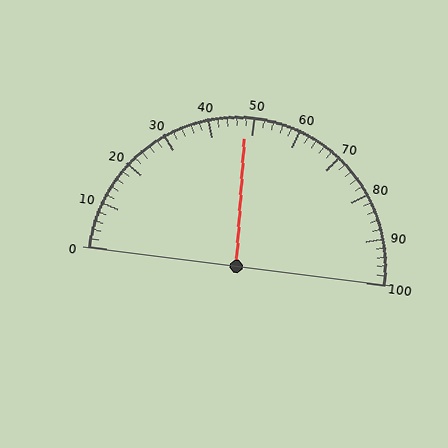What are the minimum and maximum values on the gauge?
The gauge ranges from 0 to 100.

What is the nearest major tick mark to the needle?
The nearest major tick mark is 50.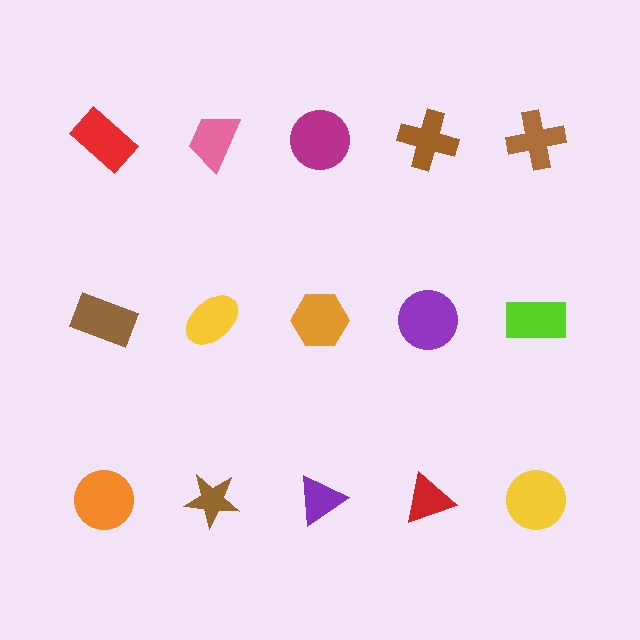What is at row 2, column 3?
An orange hexagon.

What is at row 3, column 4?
A red triangle.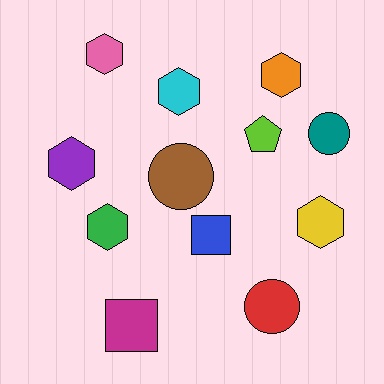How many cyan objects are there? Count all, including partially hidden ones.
There is 1 cyan object.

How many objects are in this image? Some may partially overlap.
There are 12 objects.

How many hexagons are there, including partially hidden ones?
There are 6 hexagons.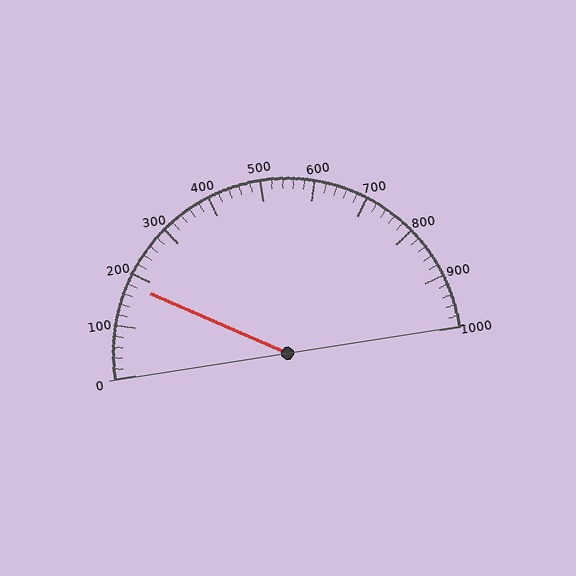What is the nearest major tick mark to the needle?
The nearest major tick mark is 200.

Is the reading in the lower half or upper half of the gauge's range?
The reading is in the lower half of the range (0 to 1000).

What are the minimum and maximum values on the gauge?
The gauge ranges from 0 to 1000.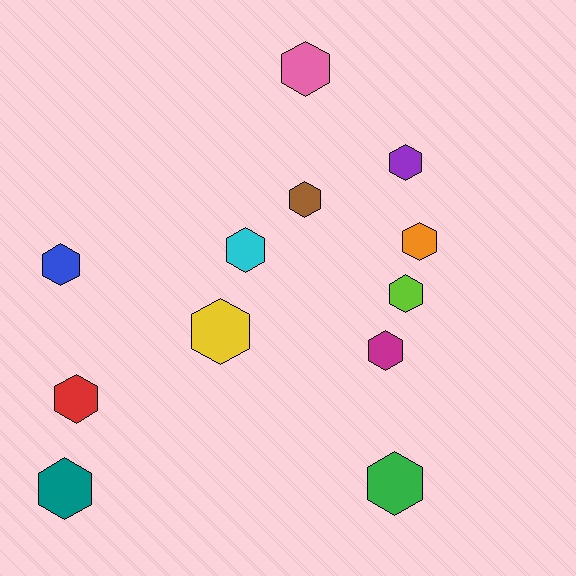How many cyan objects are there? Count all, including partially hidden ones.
There is 1 cyan object.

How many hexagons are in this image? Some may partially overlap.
There are 12 hexagons.